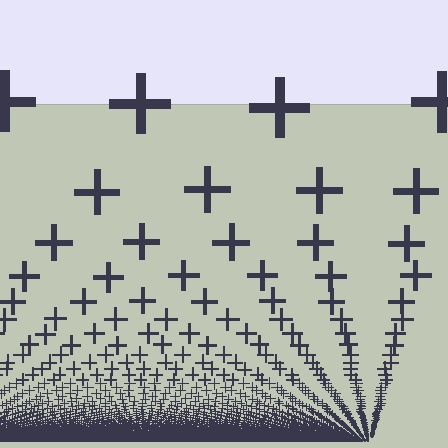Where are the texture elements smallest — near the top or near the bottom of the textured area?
Near the bottom.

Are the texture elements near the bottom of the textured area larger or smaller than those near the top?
Smaller. The gradient is inverted — elements near the bottom are smaller and denser.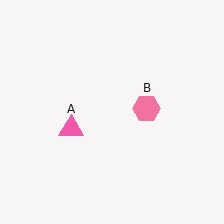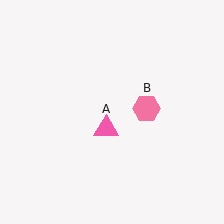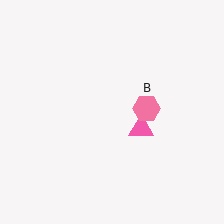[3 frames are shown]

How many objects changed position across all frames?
1 object changed position: pink triangle (object A).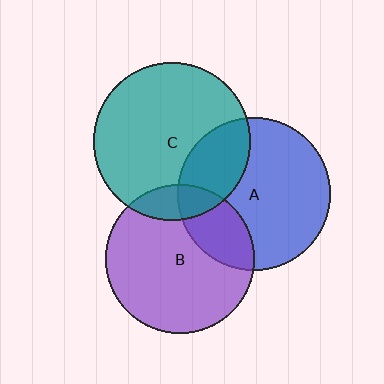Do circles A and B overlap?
Yes.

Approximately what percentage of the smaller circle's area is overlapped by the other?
Approximately 25%.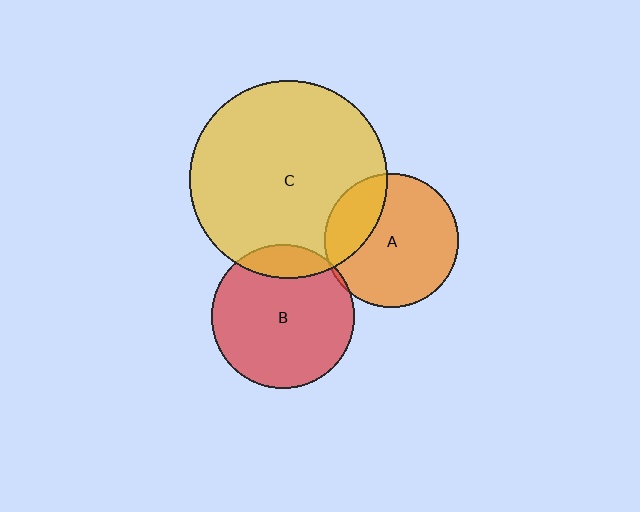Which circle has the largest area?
Circle C (yellow).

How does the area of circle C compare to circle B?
Approximately 1.9 times.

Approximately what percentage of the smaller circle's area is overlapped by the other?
Approximately 25%.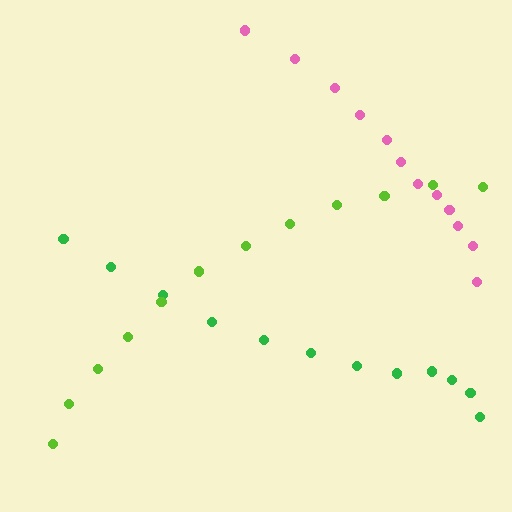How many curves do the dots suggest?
There are 3 distinct paths.